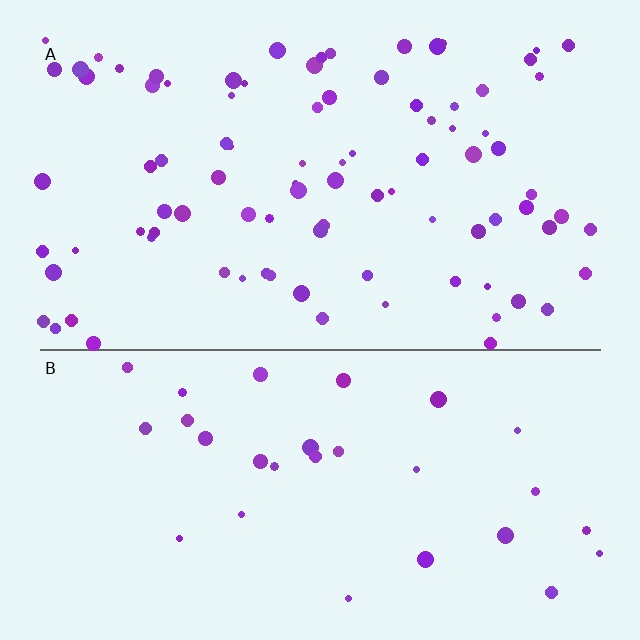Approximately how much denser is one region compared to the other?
Approximately 3.0× — region A over region B.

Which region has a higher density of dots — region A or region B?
A (the top).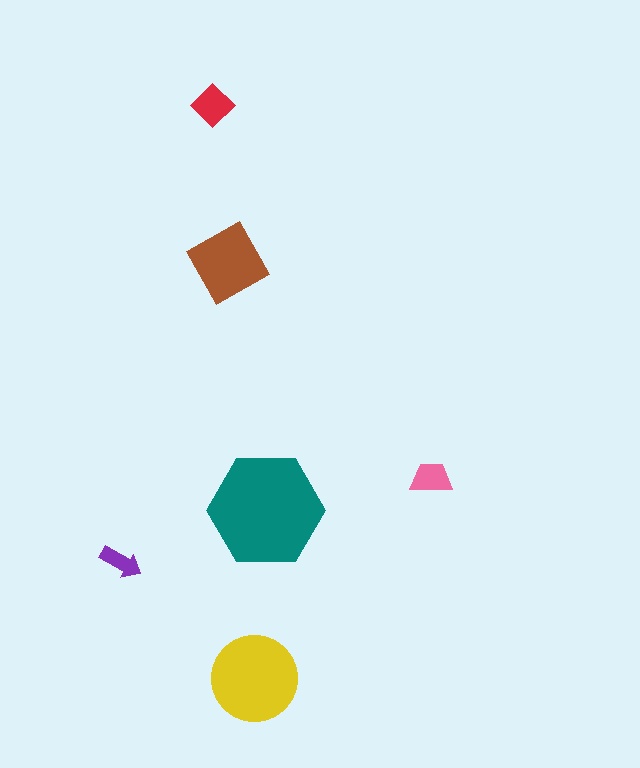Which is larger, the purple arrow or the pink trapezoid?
The pink trapezoid.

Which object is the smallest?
The purple arrow.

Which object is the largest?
The teal hexagon.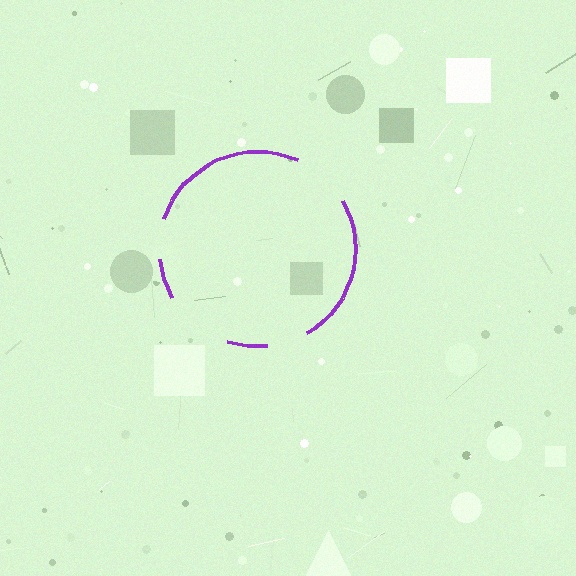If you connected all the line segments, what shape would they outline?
They would outline a circle.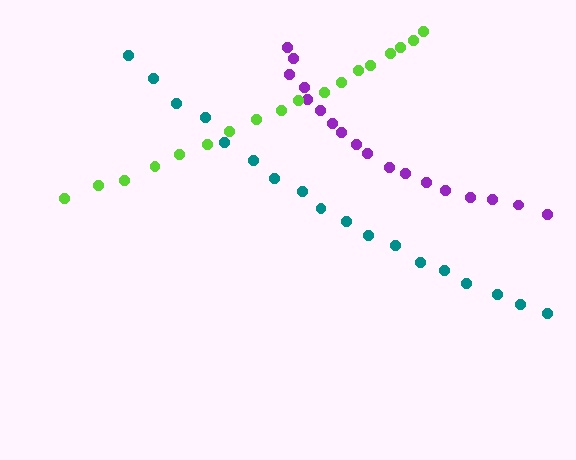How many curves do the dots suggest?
There are 3 distinct paths.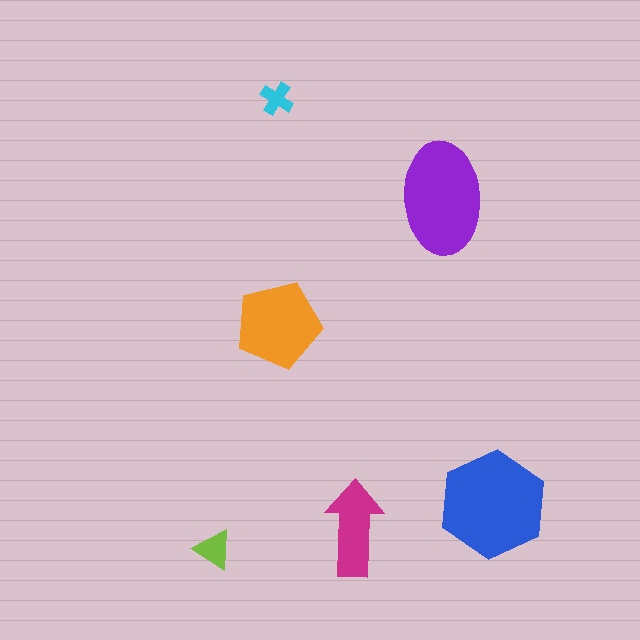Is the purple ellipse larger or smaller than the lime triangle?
Larger.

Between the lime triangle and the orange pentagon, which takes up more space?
The orange pentagon.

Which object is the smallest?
The cyan cross.